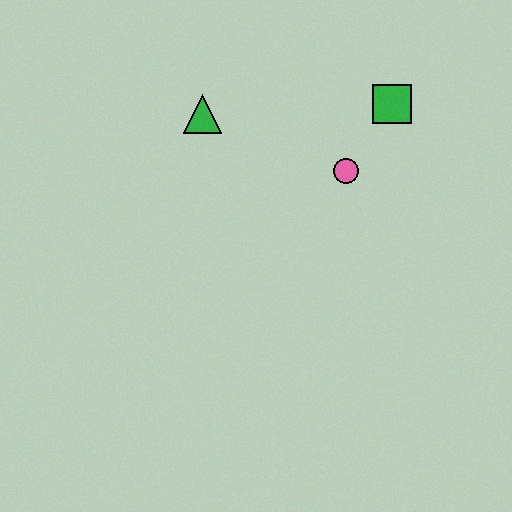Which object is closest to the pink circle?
The green square is closest to the pink circle.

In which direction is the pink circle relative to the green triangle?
The pink circle is to the right of the green triangle.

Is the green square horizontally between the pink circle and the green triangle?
No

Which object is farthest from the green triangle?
The green square is farthest from the green triangle.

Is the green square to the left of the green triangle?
No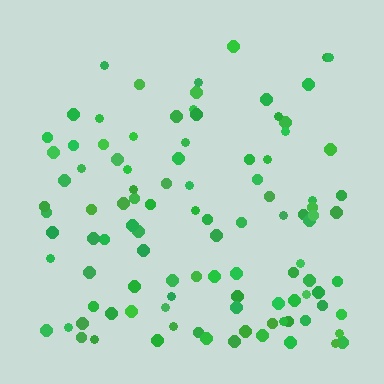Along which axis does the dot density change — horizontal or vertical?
Vertical.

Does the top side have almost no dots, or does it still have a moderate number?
Still a moderate number, just noticeably fewer than the bottom.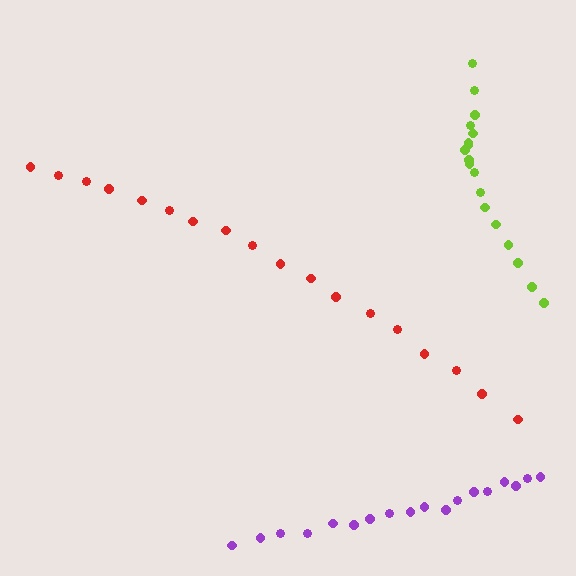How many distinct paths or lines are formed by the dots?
There are 3 distinct paths.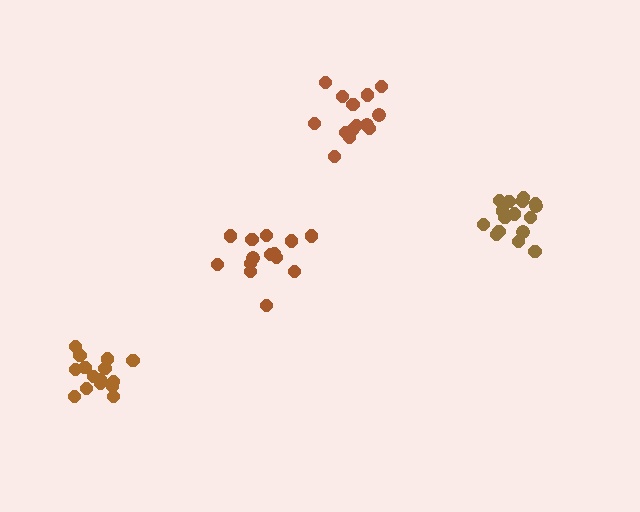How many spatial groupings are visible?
There are 4 spatial groupings.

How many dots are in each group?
Group 1: 15 dots, Group 2: 14 dots, Group 3: 16 dots, Group 4: 14 dots (59 total).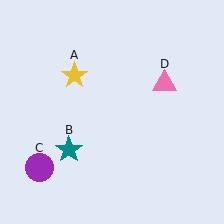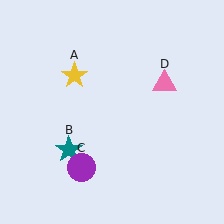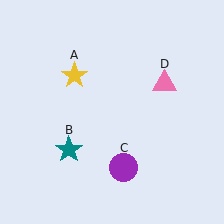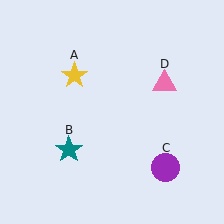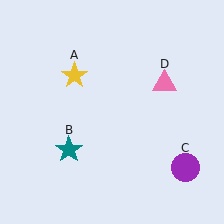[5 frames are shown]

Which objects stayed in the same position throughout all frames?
Yellow star (object A) and teal star (object B) and pink triangle (object D) remained stationary.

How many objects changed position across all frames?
1 object changed position: purple circle (object C).